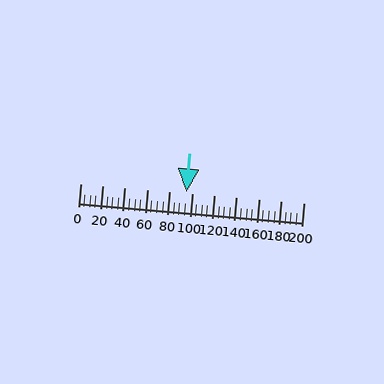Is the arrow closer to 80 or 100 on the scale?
The arrow is closer to 100.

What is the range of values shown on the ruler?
The ruler shows values from 0 to 200.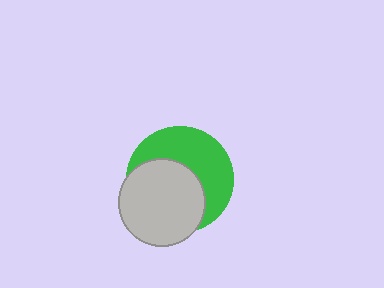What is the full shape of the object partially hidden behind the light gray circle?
The partially hidden object is a green circle.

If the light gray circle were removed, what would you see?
You would see the complete green circle.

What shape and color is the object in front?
The object in front is a light gray circle.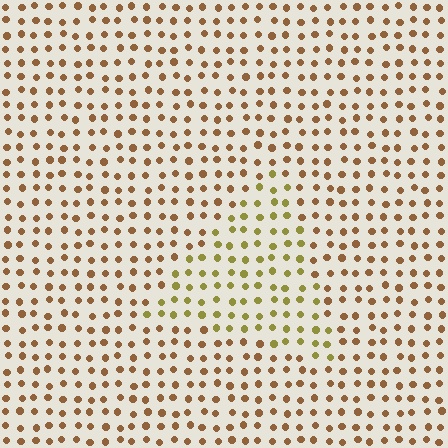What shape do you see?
I see a triangle.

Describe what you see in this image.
The image is filled with small brown elements in a uniform arrangement. A triangle-shaped region is visible where the elements are tinted to a slightly different hue, forming a subtle color boundary.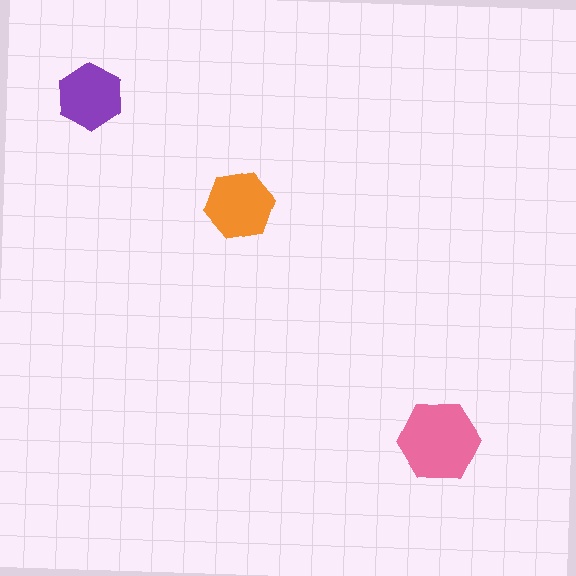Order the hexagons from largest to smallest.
the pink one, the orange one, the purple one.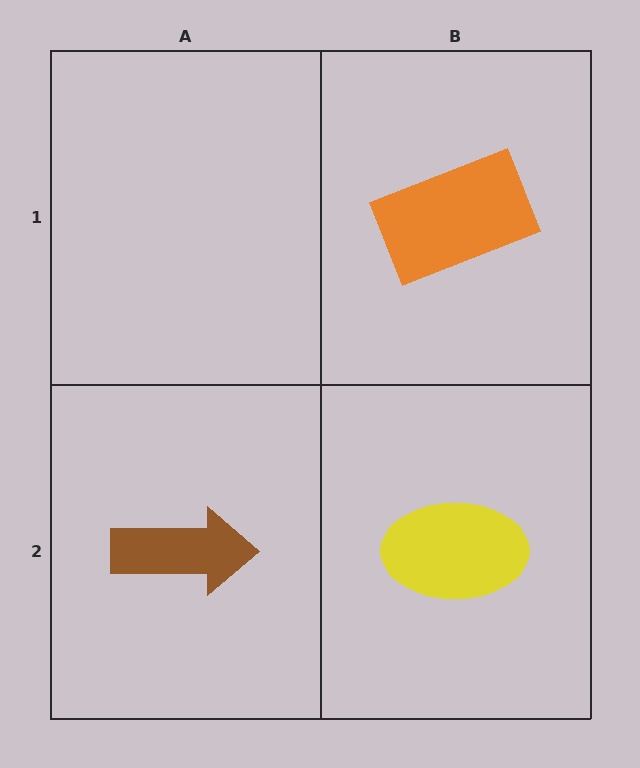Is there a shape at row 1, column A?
No, that cell is empty.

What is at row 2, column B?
A yellow ellipse.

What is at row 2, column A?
A brown arrow.